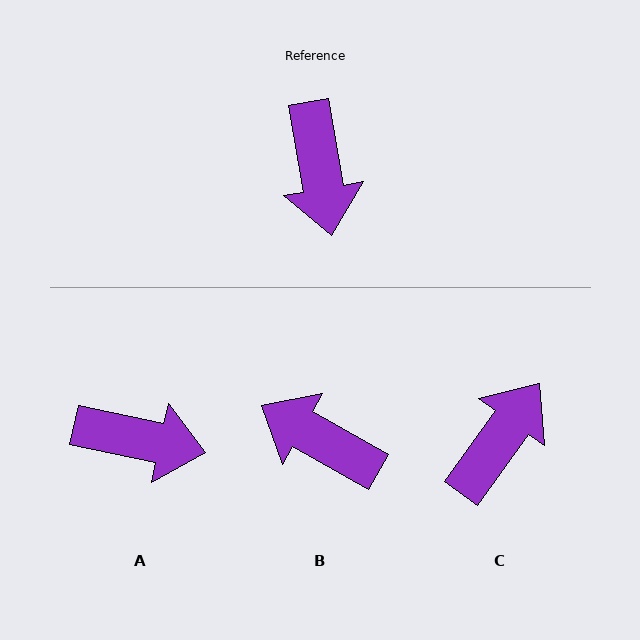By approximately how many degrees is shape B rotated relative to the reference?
Approximately 129 degrees clockwise.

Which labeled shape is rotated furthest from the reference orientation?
C, about 135 degrees away.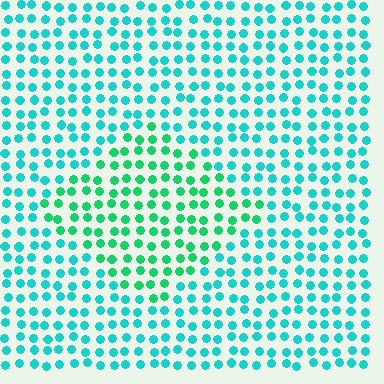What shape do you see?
I see a diamond.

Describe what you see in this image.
The image is filled with small cyan elements in a uniform arrangement. A diamond-shaped region is visible where the elements are tinted to a slightly different hue, forming a subtle color boundary.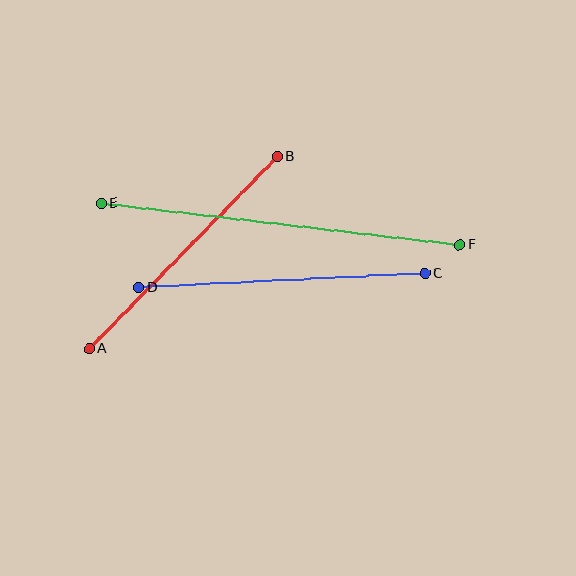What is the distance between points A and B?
The distance is approximately 269 pixels.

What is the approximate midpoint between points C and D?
The midpoint is at approximately (282, 280) pixels.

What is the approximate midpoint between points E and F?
The midpoint is at approximately (280, 224) pixels.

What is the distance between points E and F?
The distance is approximately 360 pixels.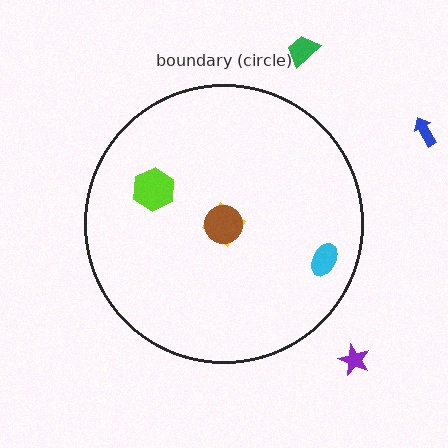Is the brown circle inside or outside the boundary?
Inside.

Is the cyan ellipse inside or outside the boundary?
Inside.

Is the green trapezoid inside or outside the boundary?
Outside.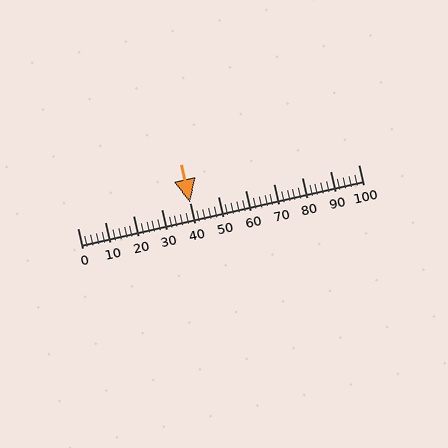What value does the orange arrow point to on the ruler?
The orange arrow points to approximately 40.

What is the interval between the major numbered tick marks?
The major tick marks are spaced 10 units apart.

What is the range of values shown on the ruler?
The ruler shows values from 0 to 100.